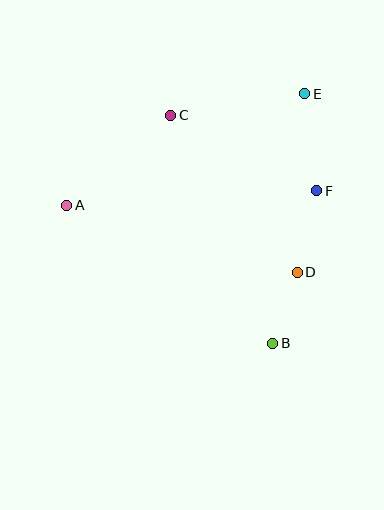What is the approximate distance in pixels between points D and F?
The distance between D and F is approximately 84 pixels.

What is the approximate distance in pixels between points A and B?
The distance between A and B is approximately 248 pixels.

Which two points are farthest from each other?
Points A and E are farthest from each other.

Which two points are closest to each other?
Points B and D are closest to each other.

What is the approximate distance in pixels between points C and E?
The distance between C and E is approximately 136 pixels.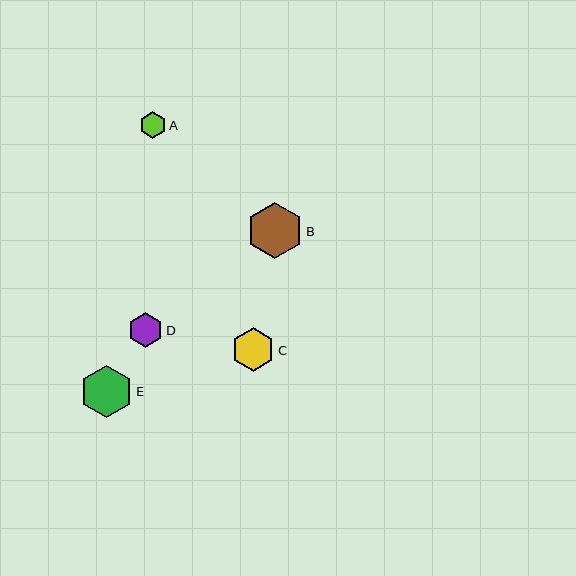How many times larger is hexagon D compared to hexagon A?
Hexagon D is approximately 1.3 times the size of hexagon A.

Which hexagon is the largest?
Hexagon B is the largest with a size of approximately 56 pixels.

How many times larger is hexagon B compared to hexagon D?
Hexagon B is approximately 1.6 times the size of hexagon D.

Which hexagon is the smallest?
Hexagon A is the smallest with a size of approximately 27 pixels.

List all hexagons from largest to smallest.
From largest to smallest: B, E, C, D, A.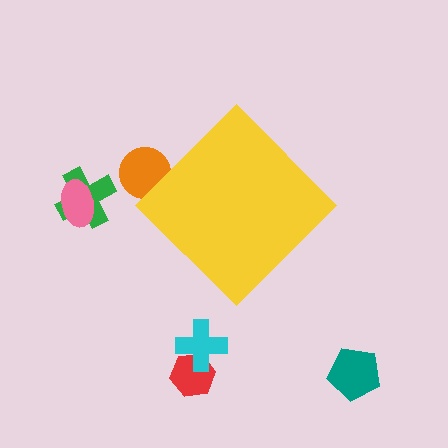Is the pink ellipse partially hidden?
No, the pink ellipse is fully visible.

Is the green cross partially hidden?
No, the green cross is fully visible.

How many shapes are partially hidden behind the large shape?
1 shape is partially hidden.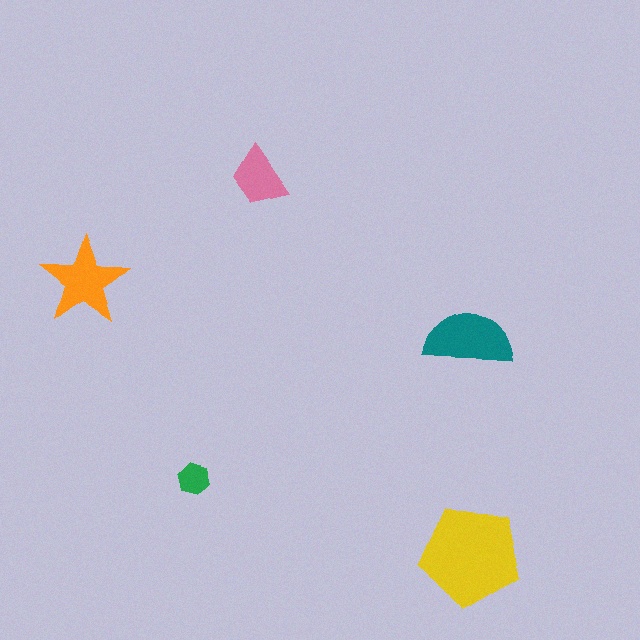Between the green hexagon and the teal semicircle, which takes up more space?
The teal semicircle.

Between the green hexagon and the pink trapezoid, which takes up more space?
The pink trapezoid.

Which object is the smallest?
The green hexagon.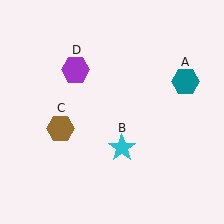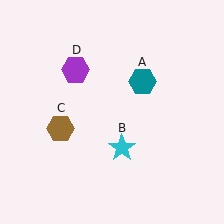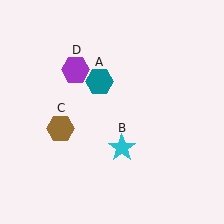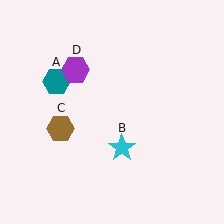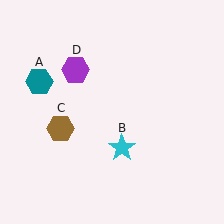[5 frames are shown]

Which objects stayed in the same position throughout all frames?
Cyan star (object B) and brown hexagon (object C) and purple hexagon (object D) remained stationary.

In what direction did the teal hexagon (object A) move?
The teal hexagon (object A) moved left.